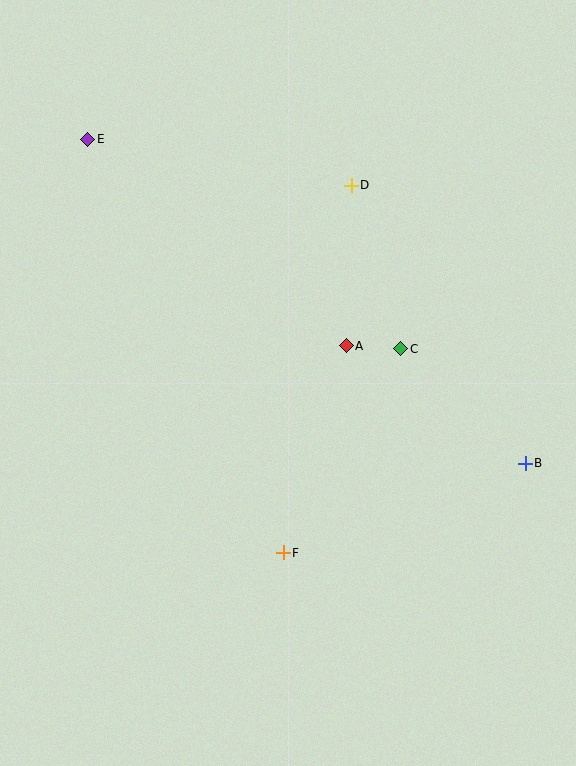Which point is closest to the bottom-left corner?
Point F is closest to the bottom-left corner.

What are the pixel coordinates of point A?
Point A is at (346, 346).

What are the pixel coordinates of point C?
Point C is at (401, 349).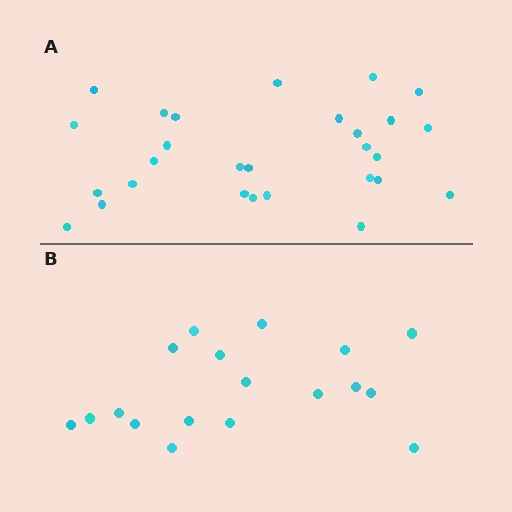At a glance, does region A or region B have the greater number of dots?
Region A (the top region) has more dots.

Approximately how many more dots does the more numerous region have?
Region A has roughly 10 or so more dots than region B.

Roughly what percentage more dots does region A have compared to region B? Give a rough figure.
About 55% more.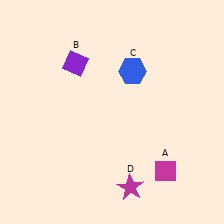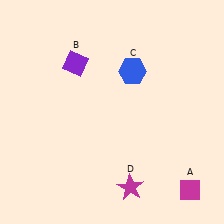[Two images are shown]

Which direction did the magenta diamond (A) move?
The magenta diamond (A) moved right.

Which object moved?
The magenta diamond (A) moved right.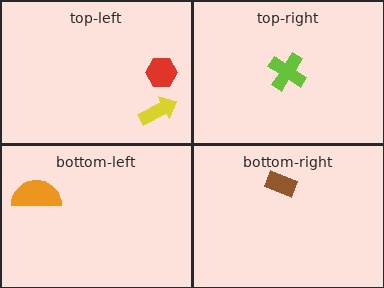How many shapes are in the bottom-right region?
1.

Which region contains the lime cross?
The top-right region.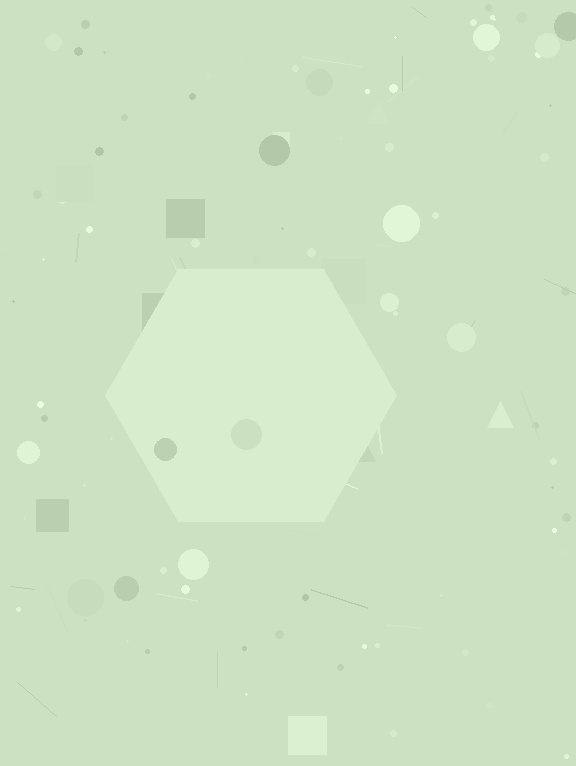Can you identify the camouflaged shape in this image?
The camouflaged shape is a hexagon.